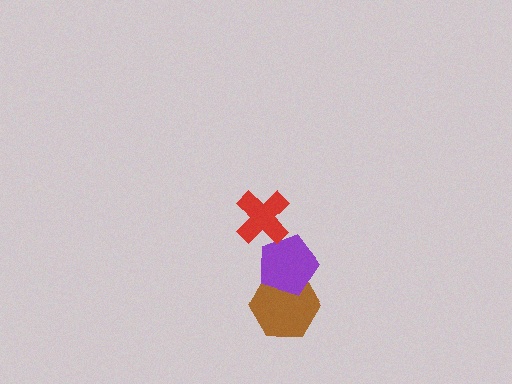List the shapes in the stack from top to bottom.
From top to bottom: the red cross, the purple pentagon, the brown hexagon.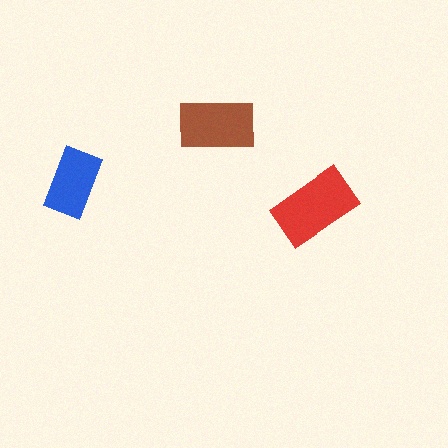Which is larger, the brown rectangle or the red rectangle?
The red one.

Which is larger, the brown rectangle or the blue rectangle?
The brown one.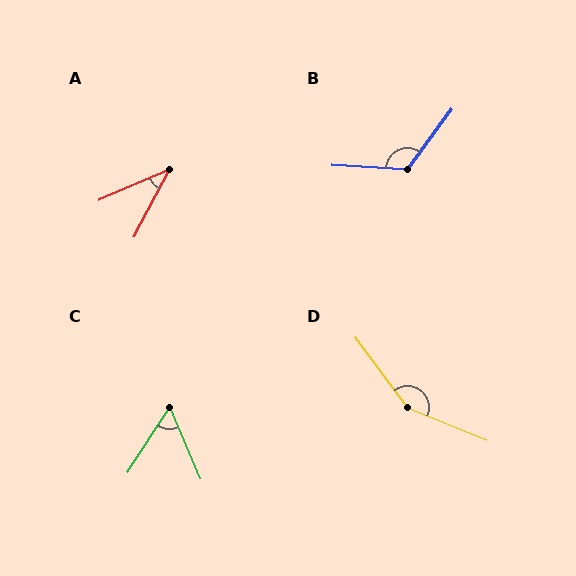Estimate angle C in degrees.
Approximately 56 degrees.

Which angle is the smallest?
A, at approximately 39 degrees.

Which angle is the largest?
D, at approximately 149 degrees.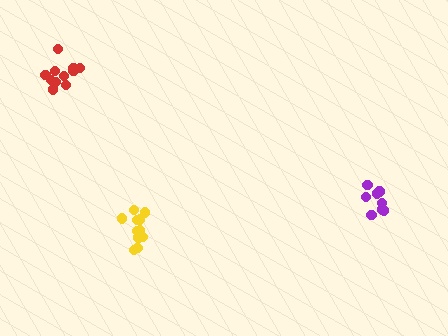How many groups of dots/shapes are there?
There are 3 groups.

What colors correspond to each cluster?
The clusters are colored: yellow, purple, red.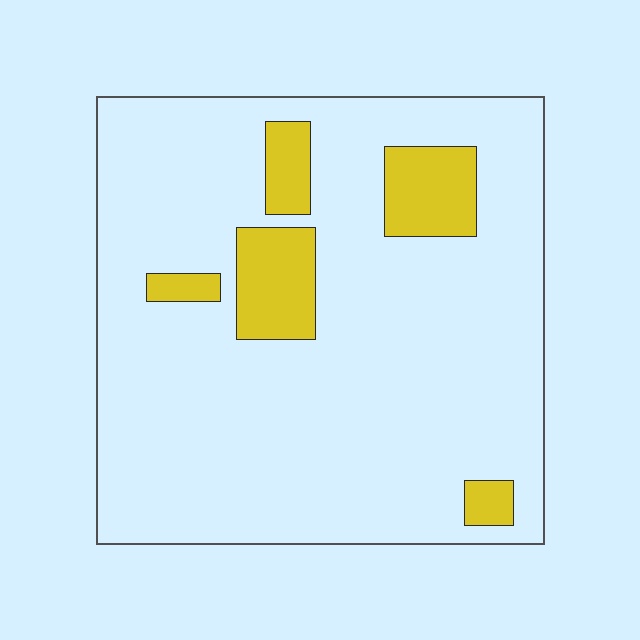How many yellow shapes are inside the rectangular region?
5.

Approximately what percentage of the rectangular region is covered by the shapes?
Approximately 15%.